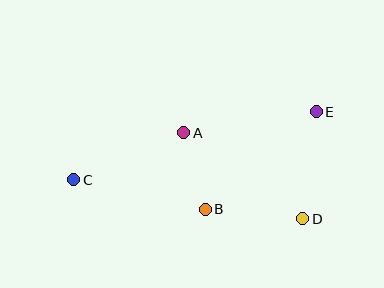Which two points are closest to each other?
Points A and B are closest to each other.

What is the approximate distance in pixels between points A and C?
The distance between A and C is approximately 120 pixels.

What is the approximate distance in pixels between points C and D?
The distance between C and D is approximately 232 pixels.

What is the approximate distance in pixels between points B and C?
The distance between B and C is approximately 135 pixels.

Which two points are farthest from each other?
Points C and E are farthest from each other.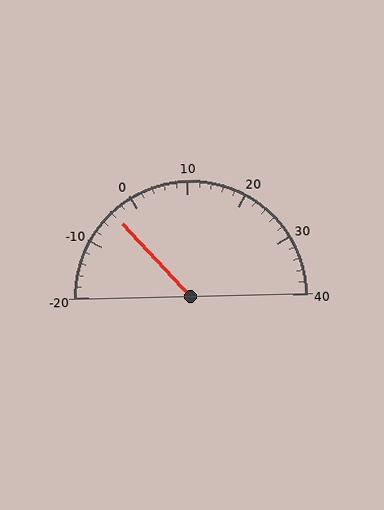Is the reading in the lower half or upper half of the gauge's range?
The reading is in the lower half of the range (-20 to 40).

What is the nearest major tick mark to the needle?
The nearest major tick mark is 0.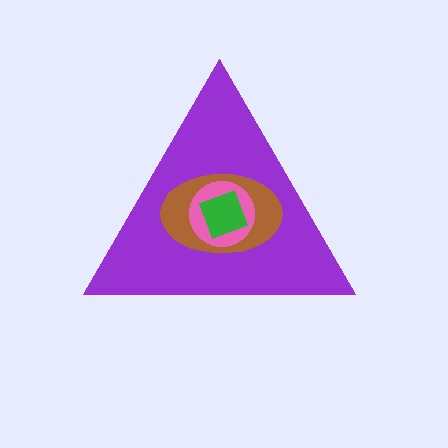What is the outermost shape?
The purple triangle.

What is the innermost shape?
The green diamond.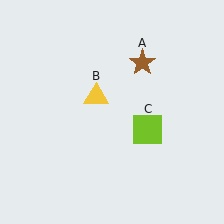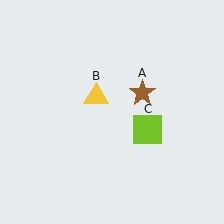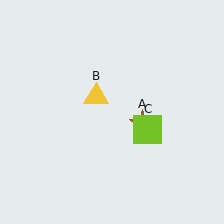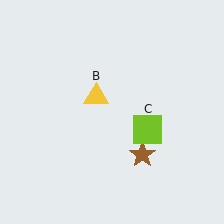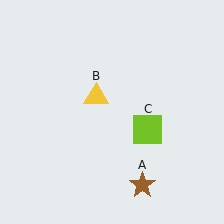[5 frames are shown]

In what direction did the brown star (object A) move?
The brown star (object A) moved down.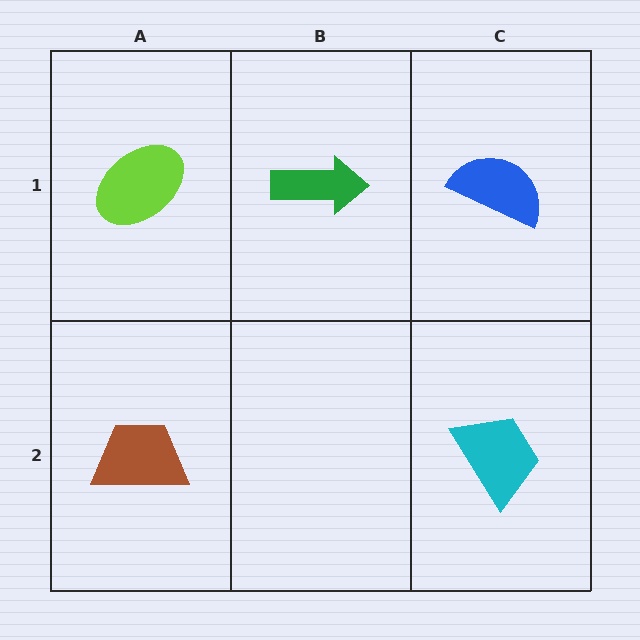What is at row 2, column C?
A cyan trapezoid.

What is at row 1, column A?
A lime ellipse.